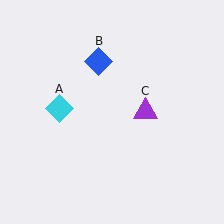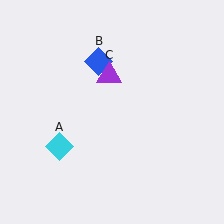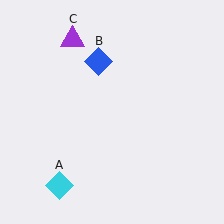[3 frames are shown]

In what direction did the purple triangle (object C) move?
The purple triangle (object C) moved up and to the left.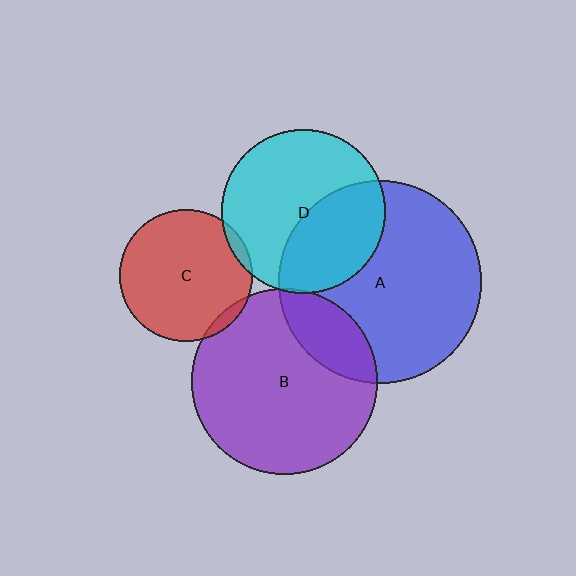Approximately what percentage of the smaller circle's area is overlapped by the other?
Approximately 20%.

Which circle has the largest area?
Circle A (blue).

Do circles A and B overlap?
Yes.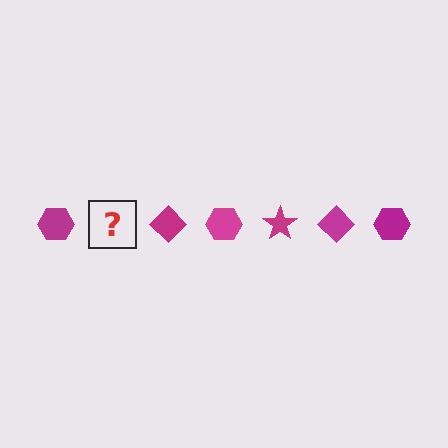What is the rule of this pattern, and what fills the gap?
The rule is that the pattern cycles through hexagon, star, diamond shapes in magenta. The gap should be filled with a magenta star.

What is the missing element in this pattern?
The missing element is a magenta star.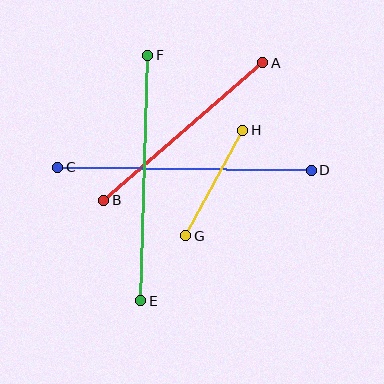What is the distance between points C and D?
The distance is approximately 253 pixels.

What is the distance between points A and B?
The distance is approximately 210 pixels.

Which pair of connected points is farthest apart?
Points C and D are farthest apart.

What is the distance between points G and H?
The distance is approximately 120 pixels.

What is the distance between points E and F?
The distance is approximately 246 pixels.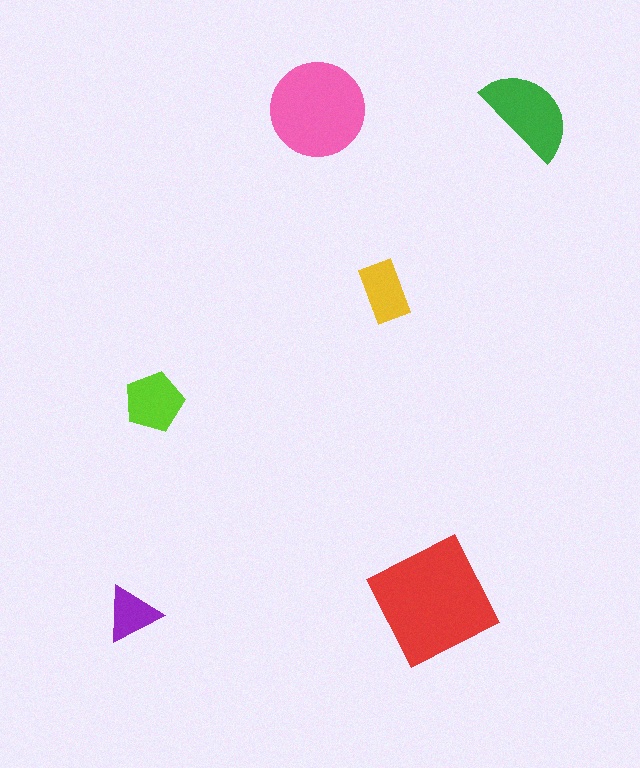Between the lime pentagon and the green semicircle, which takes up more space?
The green semicircle.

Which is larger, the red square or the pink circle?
The red square.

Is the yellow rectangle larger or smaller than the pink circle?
Smaller.